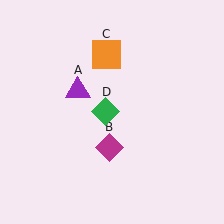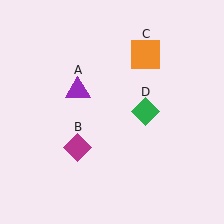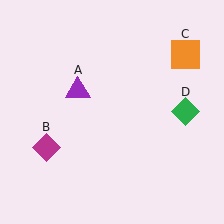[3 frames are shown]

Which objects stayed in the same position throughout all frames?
Purple triangle (object A) remained stationary.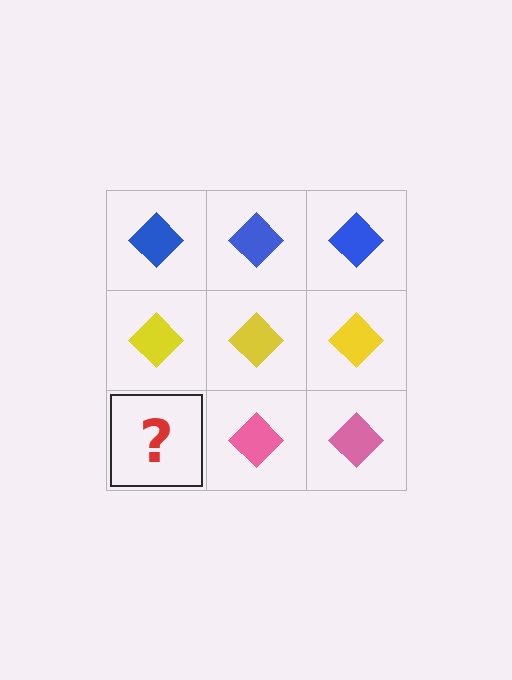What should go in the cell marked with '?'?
The missing cell should contain a pink diamond.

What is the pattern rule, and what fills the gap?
The rule is that each row has a consistent color. The gap should be filled with a pink diamond.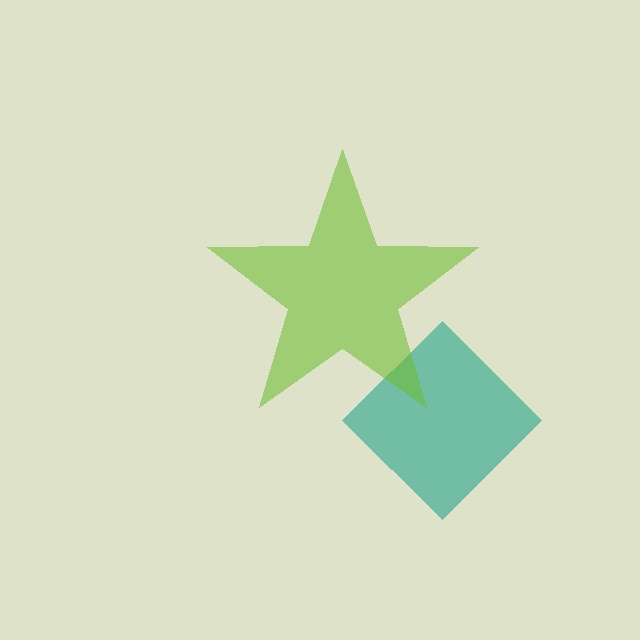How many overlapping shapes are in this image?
There are 2 overlapping shapes in the image.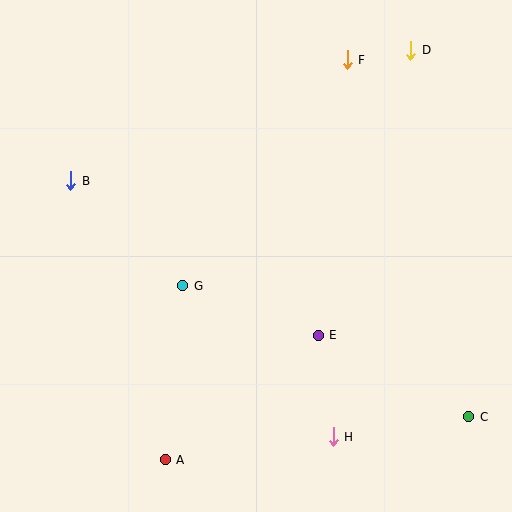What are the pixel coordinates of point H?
Point H is at (333, 437).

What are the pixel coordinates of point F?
Point F is at (347, 60).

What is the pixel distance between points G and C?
The distance between G and C is 314 pixels.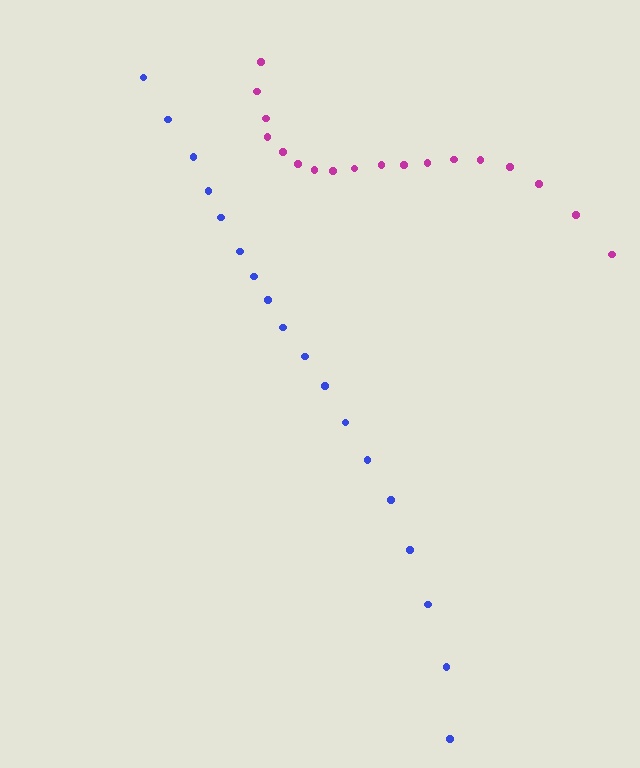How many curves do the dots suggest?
There are 2 distinct paths.